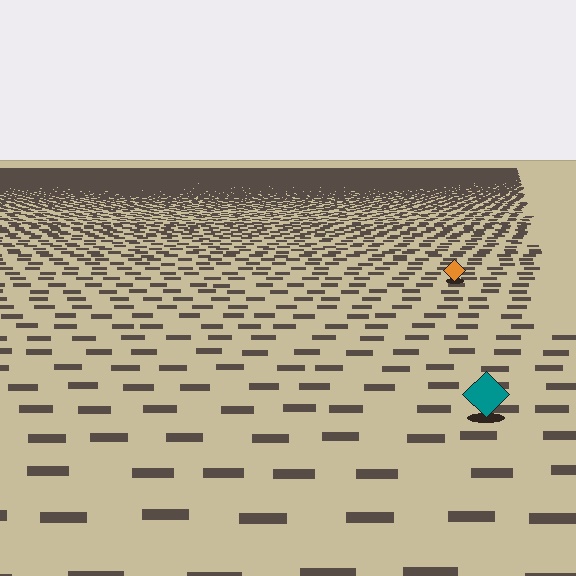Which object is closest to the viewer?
The teal diamond is closest. The texture marks near it are larger and more spread out.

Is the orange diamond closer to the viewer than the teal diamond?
No. The teal diamond is closer — you can tell from the texture gradient: the ground texture is coarser near it.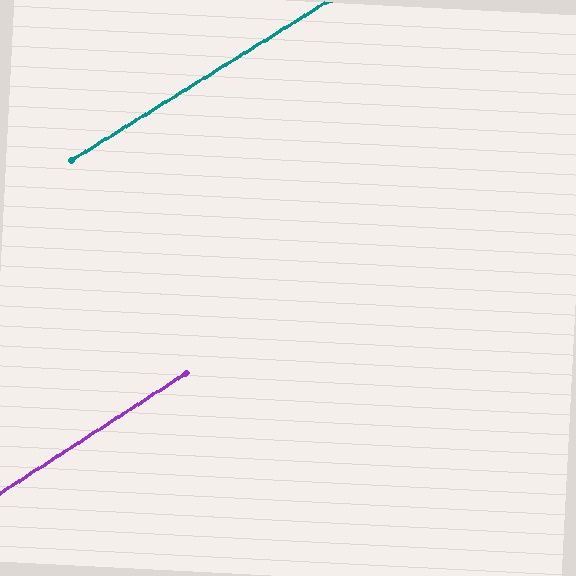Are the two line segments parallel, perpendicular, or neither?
Parallel — their directions differ by only 0.5°.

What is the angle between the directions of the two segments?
Approximately 1 degree.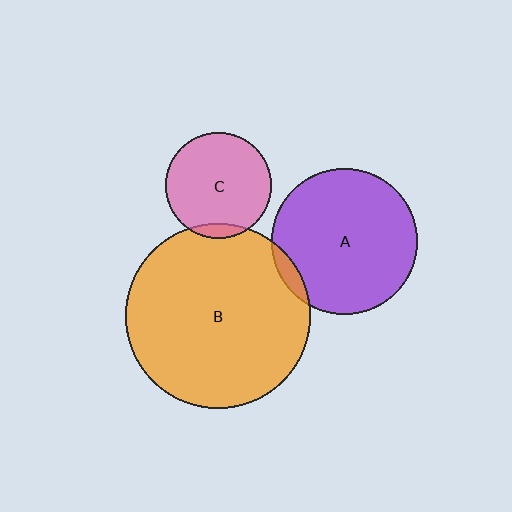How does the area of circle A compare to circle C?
Approximately 1.9 times.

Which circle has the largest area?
Circle B (orange).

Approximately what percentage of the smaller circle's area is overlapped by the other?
Approximately 5%.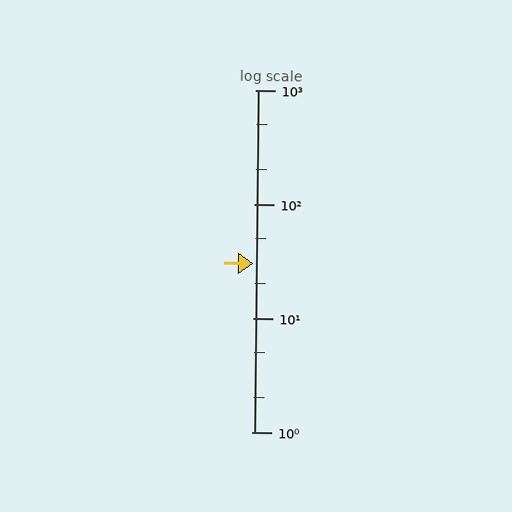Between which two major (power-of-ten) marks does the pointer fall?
The pointer is between 10 and 100.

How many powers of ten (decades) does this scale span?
The scale spans 3 decades, from 1 to 1000.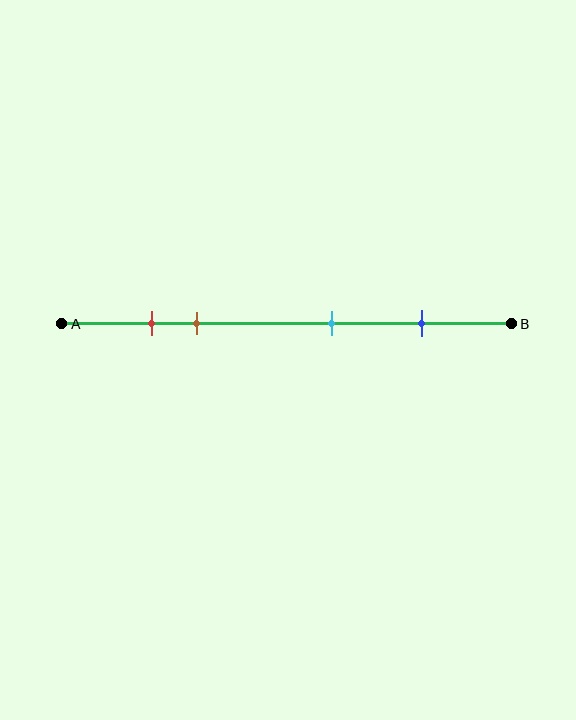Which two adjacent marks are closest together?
The red and brown marks are the closest adjacent pair.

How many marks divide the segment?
There are 4 marks dividing the segment.